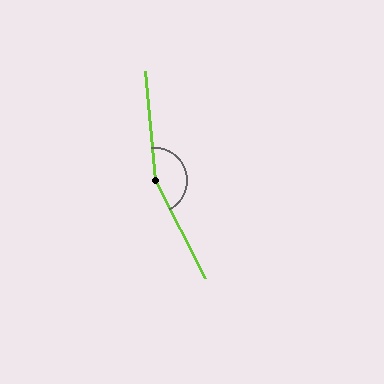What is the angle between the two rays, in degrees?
Approximately 158 degrees.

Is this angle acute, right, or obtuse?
It is obtuse.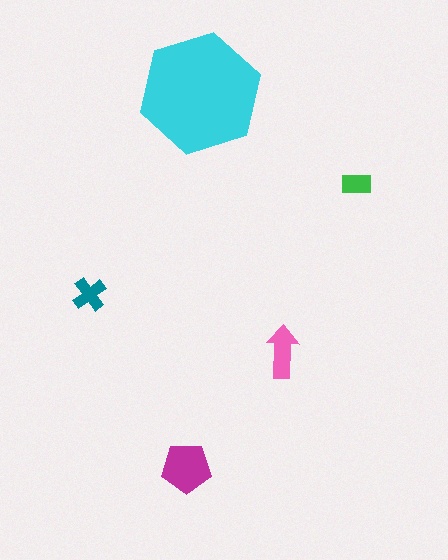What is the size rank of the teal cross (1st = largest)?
4th.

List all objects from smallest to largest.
The green rectangle, the teal cross, the pink arrow, the magenta pentagon, the cyan hexagon.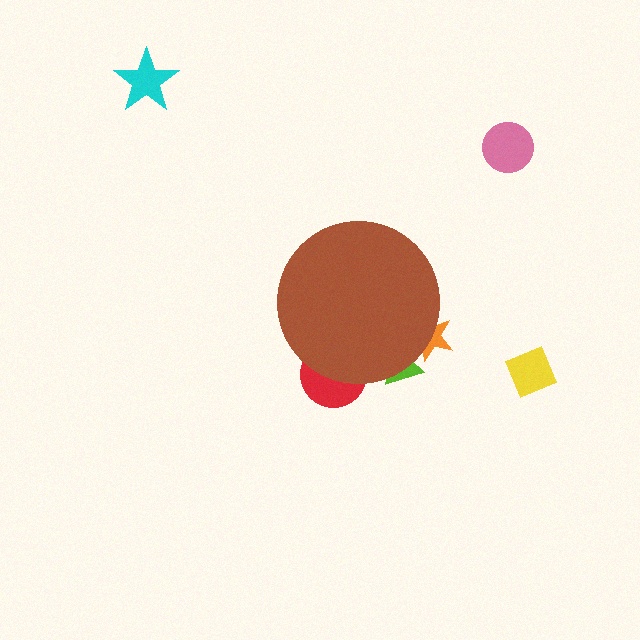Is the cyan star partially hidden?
No, the cyan star is fully visible.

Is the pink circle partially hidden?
No, the pink circle is fully visible.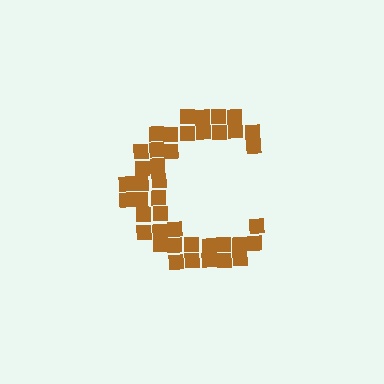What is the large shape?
The large shape is the letter C.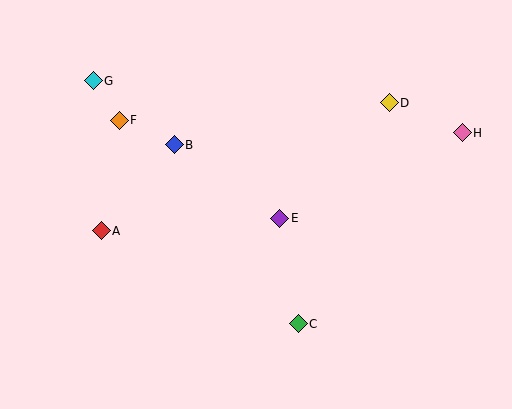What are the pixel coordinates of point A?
Point A is at (101, 231).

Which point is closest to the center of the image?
Point E at (279, 218) is closest to the center.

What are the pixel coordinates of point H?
Point H is at (462, 133).